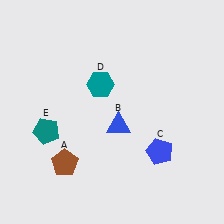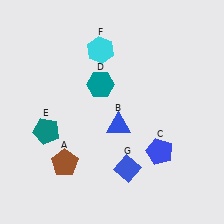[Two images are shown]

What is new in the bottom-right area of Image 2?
A blue diamond (G) was added in the bottom-right area of Image 2.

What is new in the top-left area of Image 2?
A cyan hexagon (F) was added in the top-left area of Image 2.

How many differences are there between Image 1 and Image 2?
There are 2 differences between the two images.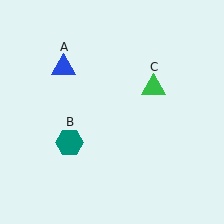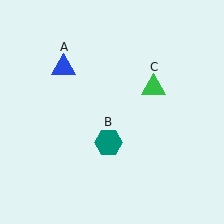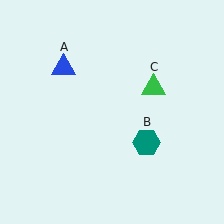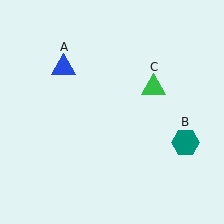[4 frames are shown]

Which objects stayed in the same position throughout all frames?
Blue triangle (object A) and green triangle (object C) remained stationary.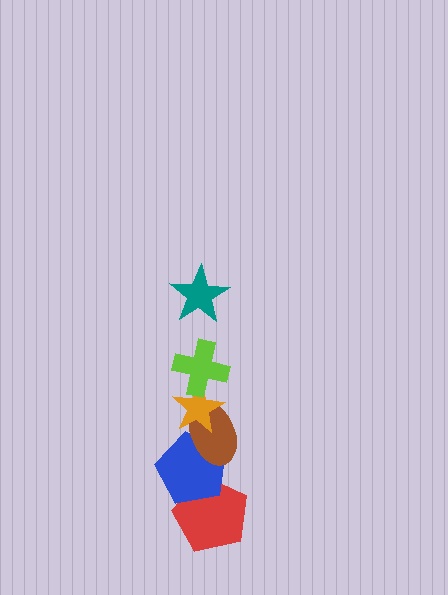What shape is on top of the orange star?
The lime cross is on top of the orange star.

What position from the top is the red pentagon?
The red pentagon is 6th from the top.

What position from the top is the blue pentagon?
The blue pentagon is 5th from the top.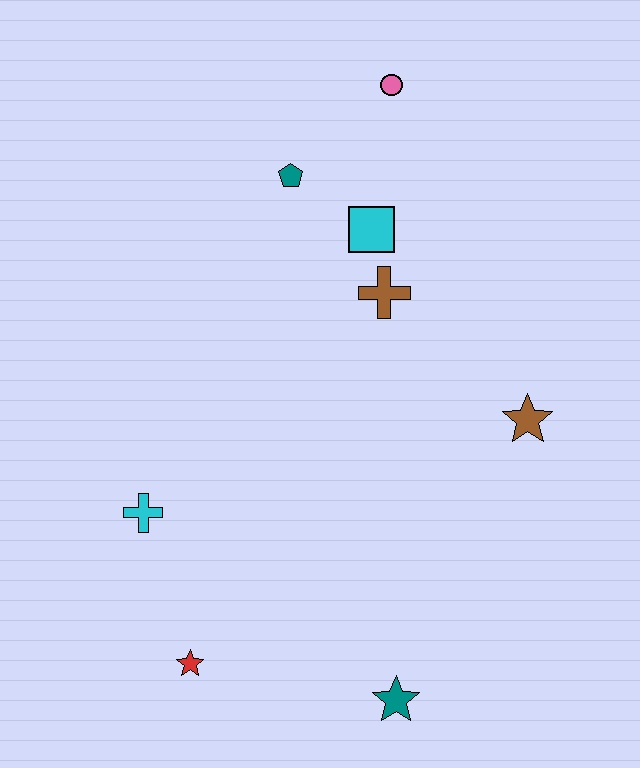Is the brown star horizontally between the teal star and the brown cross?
No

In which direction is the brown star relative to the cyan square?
The brown star is below the cyan square.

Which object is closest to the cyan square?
The brown cross is closest to the cyan square.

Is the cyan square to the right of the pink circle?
No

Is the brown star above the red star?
Yes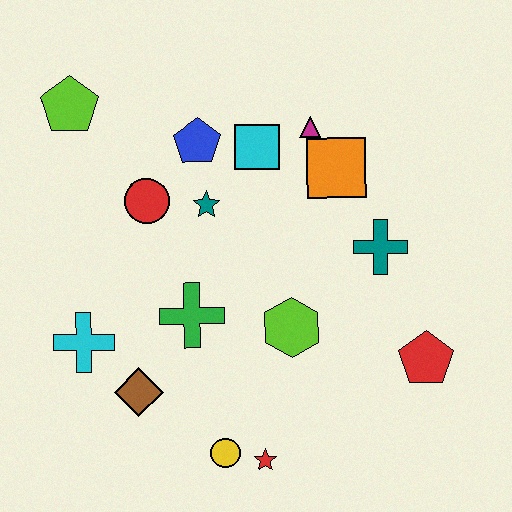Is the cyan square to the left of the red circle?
No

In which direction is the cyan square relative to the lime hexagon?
The cyan square is above the lime hexagon.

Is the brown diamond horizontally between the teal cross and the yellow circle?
No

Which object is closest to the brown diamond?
The cyan cross is closest to the brown diamond.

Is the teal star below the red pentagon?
No